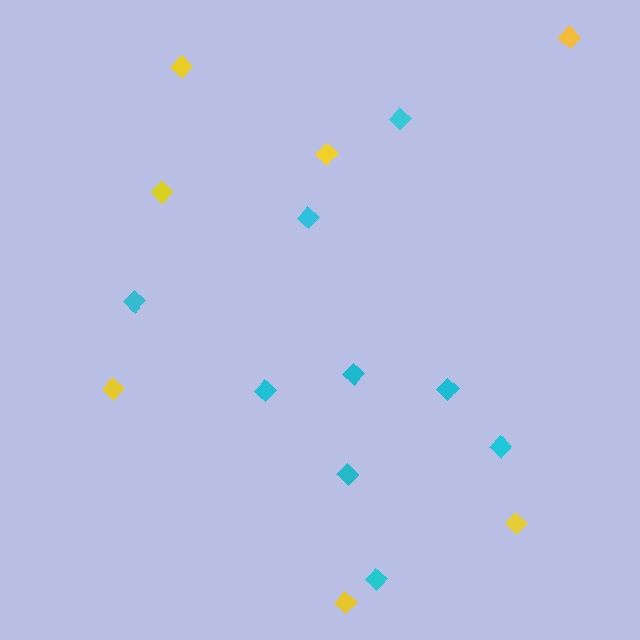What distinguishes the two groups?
There are 2 groups: one group of cyan diamonds (9) and one group of yellow diamonds (7).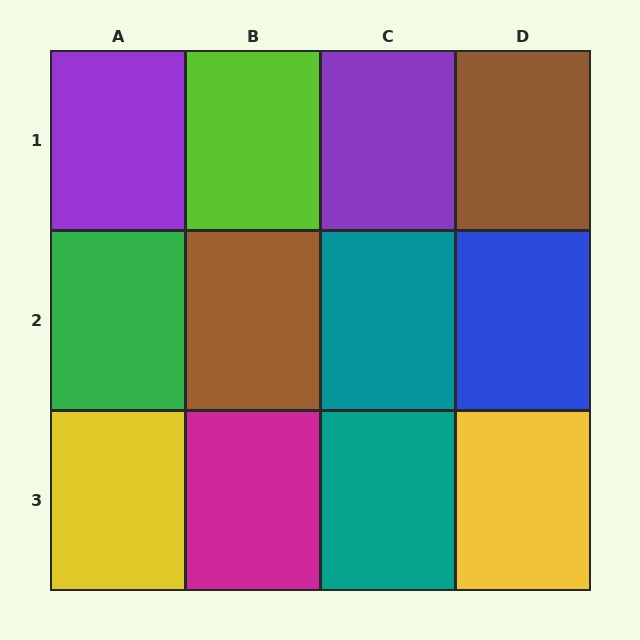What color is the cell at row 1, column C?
Purple.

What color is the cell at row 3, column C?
Teal.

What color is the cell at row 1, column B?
Lime.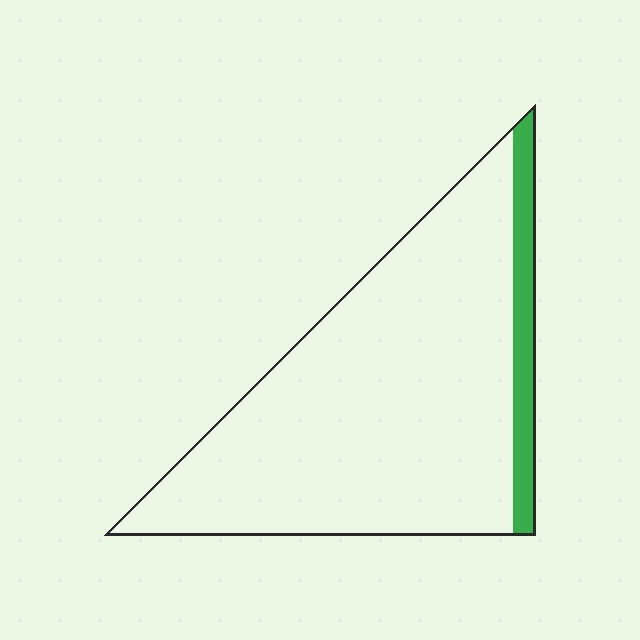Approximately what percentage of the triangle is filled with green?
Approximately 10%.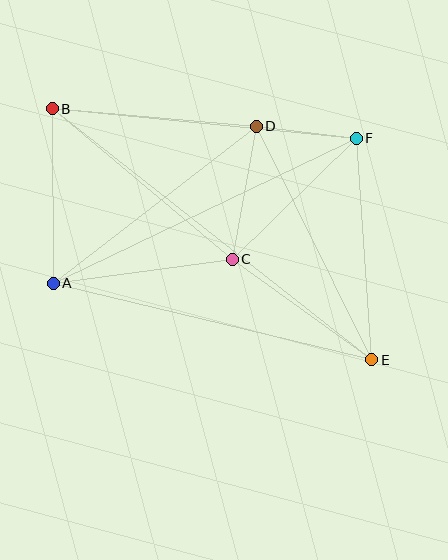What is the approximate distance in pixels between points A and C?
The distance between A and C is approximately 181 pixels.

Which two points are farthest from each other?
Points B and E are farthest from each other.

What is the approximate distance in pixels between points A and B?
The distance between A and B is approximately 175 pixels.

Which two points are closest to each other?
Points D and F are closest to each other.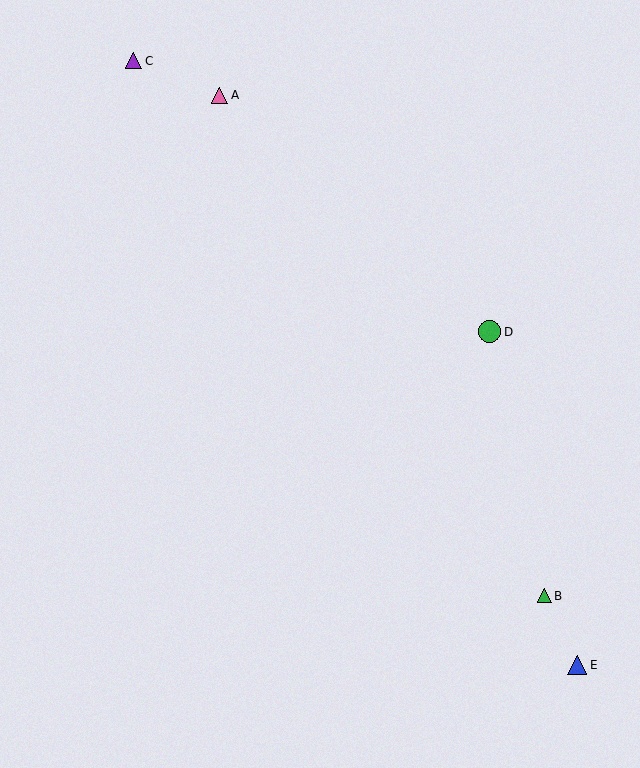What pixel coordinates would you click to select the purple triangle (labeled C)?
Click at (134, 61) to select the purple triangle C.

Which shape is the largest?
The green circle (labeled D) is the largest.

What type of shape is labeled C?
Shape C is a purple triangle.